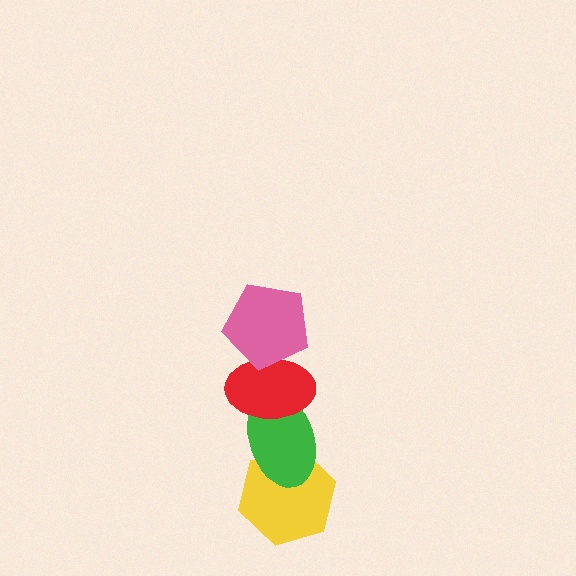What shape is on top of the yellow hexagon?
The green ellipse is on top of the yellow hexagon.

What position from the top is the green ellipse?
The green ellipse is 3rd from the top.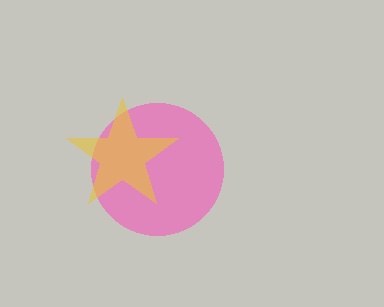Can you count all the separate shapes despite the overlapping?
Yes, there are 2 separate shapes.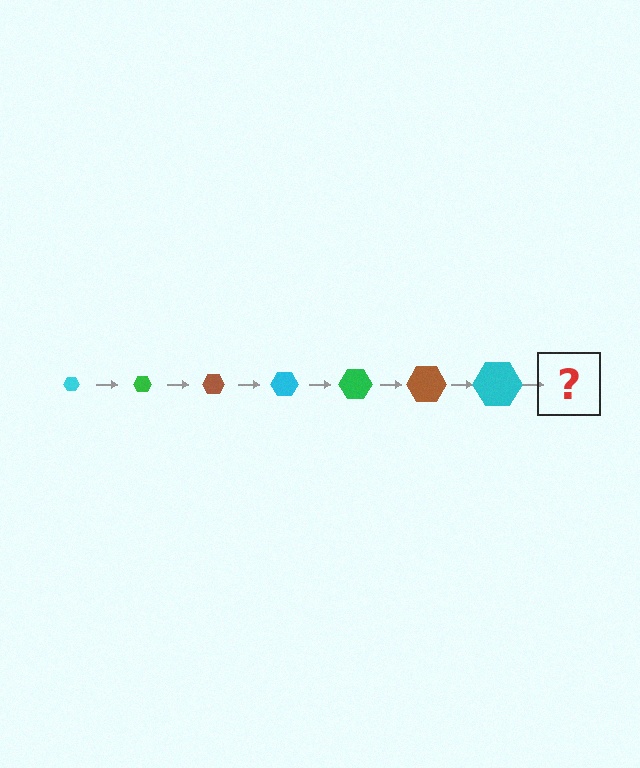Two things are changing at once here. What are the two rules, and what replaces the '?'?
The two rules are that the hexagon grows larger each step and the color cycles through cyan, green, and brown. The '?' should be a green hexagon, larger than the previous one.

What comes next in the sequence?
The next element should be a green hexagon, larger than the previous one.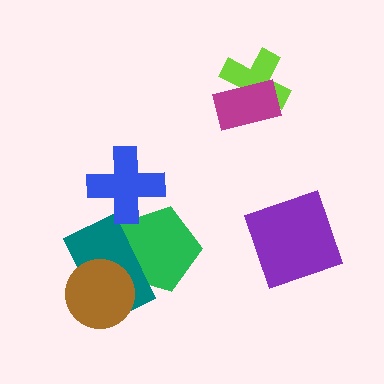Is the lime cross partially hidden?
Yes, it is partially covered by another shape.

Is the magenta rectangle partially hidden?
No, no other shape covers it.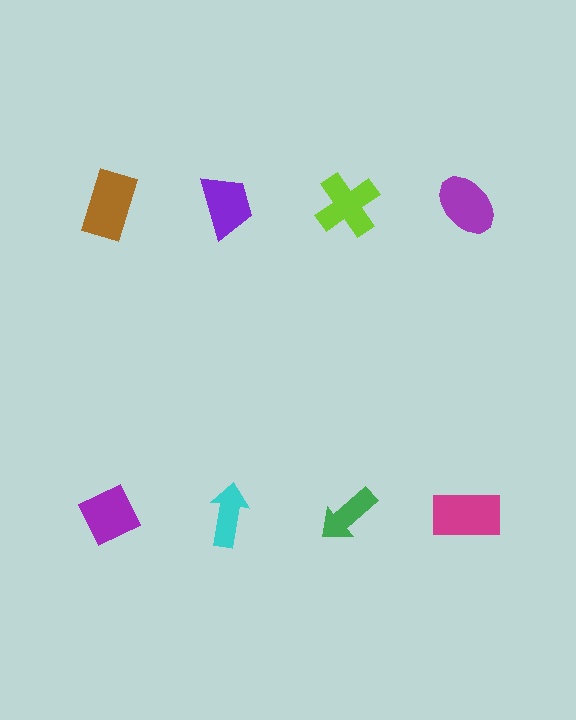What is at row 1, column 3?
A lime cross.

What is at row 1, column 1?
A brown rectangle.